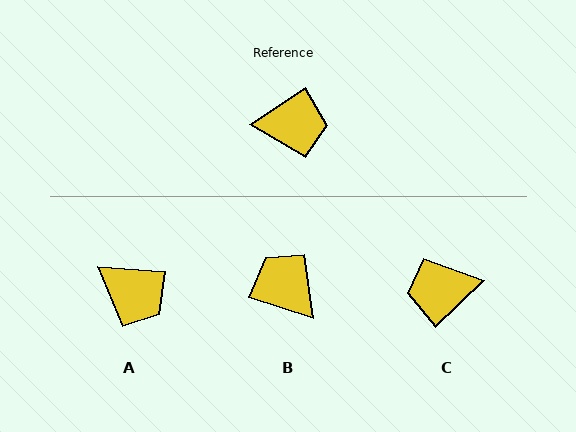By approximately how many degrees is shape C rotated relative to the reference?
Approximately 170 degrees clockwise.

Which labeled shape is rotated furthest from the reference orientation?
C, about 170 degrees away.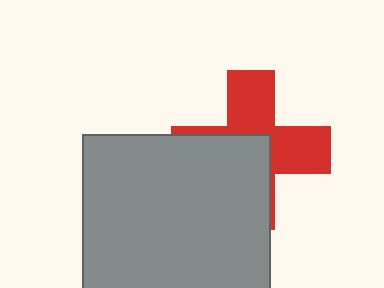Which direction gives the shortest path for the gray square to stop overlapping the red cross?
Moving toward the lower-left gives the shortest separation.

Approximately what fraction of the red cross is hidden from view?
Roughly 50% of the red cross is hidden behind the gray square.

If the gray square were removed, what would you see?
You would see the complete red cross.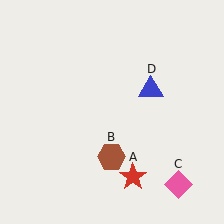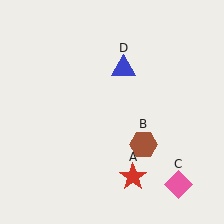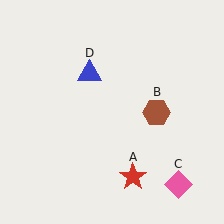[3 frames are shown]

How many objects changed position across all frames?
2 objects changed position: brown hexagon (object B), blue triangle (object D).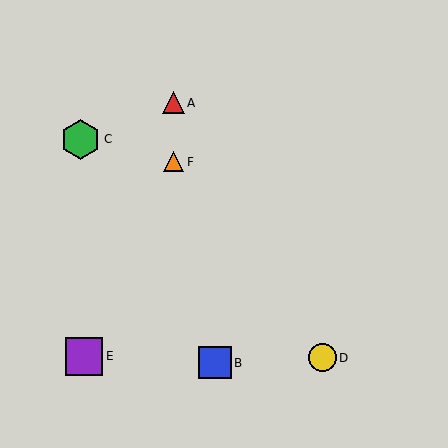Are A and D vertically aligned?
No, A is at x≈173 and D is at x≈322.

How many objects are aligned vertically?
2 objects (A, F) are aligned vertically.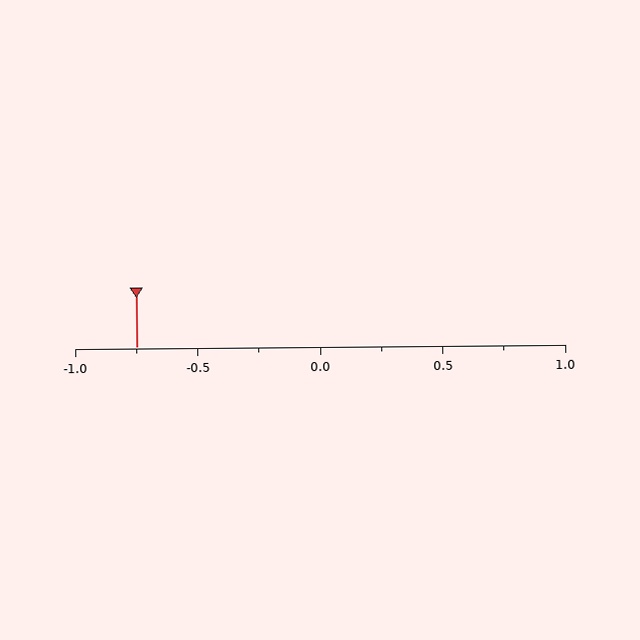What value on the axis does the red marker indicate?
The marker indicates approximately -0.75.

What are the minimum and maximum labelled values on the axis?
The axis runs from -1.0 to 1.0.